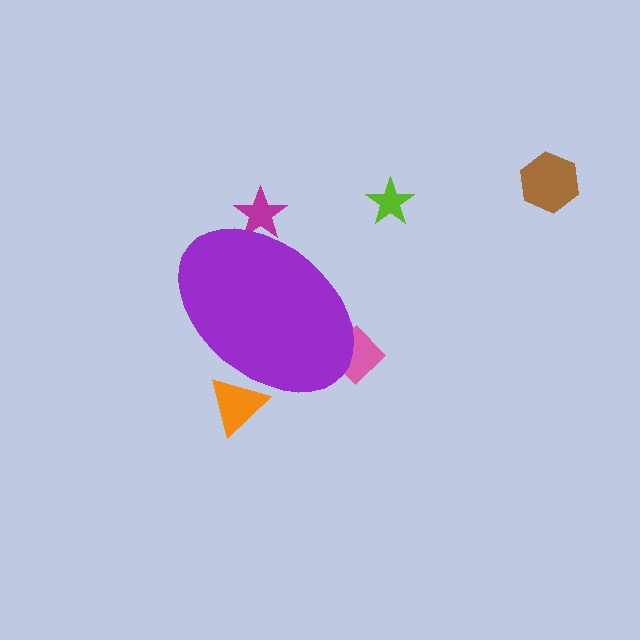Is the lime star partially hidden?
No, the lime star is fully visible.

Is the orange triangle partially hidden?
Yes, the orange triangle is partially hidden behind the purple ellipse.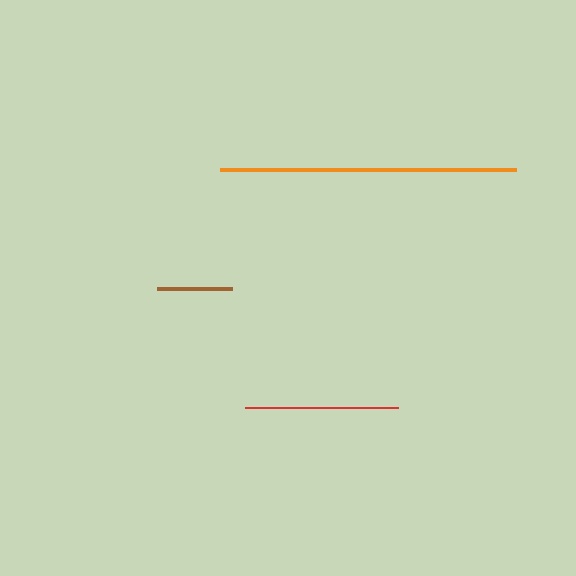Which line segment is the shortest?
The brown line is the shortest at approximately 74 pixels.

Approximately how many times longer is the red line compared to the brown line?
The red line is approximately 2.1 times the length of the brown line.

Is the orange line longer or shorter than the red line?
The orange line is longer than the red line.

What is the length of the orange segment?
The orange segment is approximately 295 pixels long.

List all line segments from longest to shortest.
From longest to shortest: orange, red, brown.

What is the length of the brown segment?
The brown segment is approximately 74 pixels long.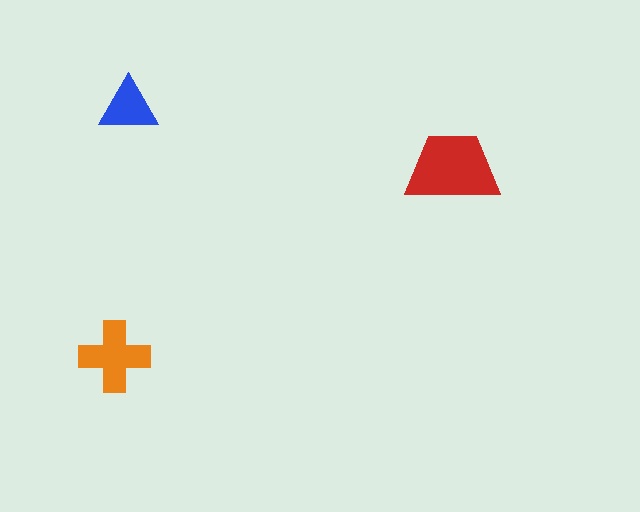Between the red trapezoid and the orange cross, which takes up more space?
The red trapezoid.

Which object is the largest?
The red trapezoid.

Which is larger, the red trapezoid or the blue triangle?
The red trapezoid.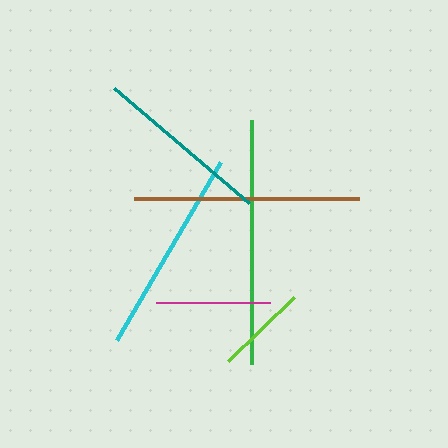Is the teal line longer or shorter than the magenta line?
The teal line is longer than the magenta line.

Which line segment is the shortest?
The lime line is the shortest at approximately 92 pixels.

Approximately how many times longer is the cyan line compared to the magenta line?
The cyan line is approximately 1.8 times the length of the magenta line.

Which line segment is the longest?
The green line is the longest at approximately 243 pixels.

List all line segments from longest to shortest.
From longest to shortest: green, brown, cyan, teal, magenta, lime.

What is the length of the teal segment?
The teal segment is approximately 177 pixels long.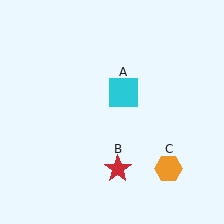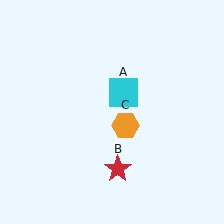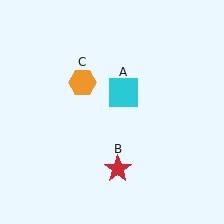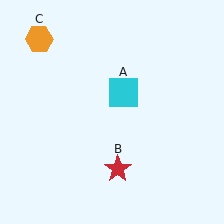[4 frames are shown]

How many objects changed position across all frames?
1 object changed position: orange hexagon (object C).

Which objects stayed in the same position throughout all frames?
Cyan square (object A) and red star (object B) remained stationary.